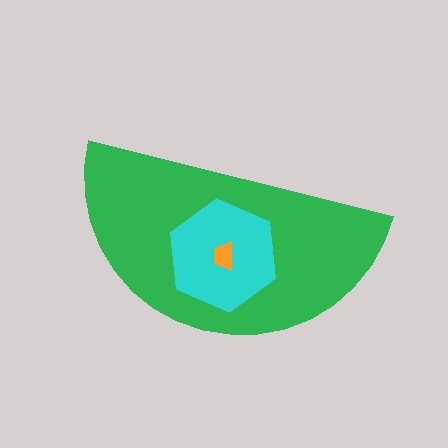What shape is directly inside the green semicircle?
The cyan hexagon.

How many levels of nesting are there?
3.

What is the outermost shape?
The green semicircle.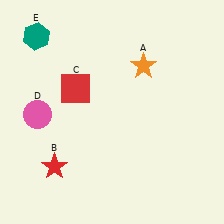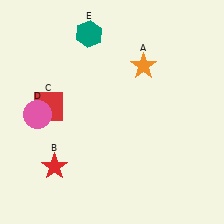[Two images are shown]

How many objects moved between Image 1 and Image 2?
2 objects moved between the two images.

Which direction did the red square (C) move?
The red square (C) moved left.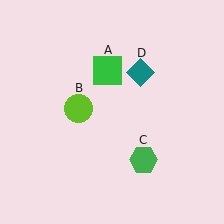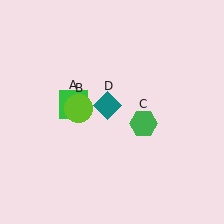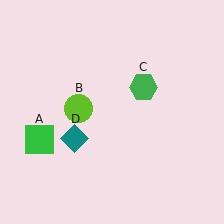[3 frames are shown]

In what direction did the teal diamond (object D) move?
The teal diamond (object D) moved down and to the left.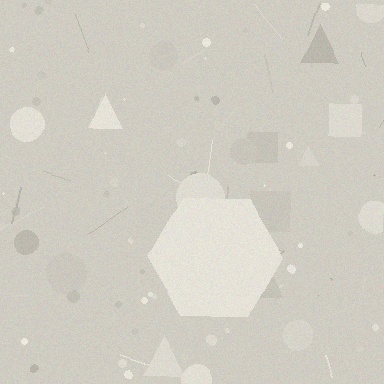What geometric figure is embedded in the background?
A hexagon is embedded in the background.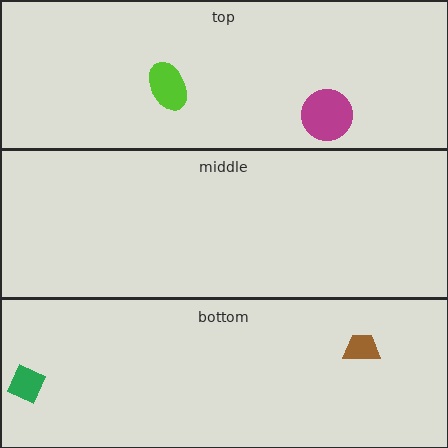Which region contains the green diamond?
The bottom region.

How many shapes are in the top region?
2.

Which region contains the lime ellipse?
The top region.